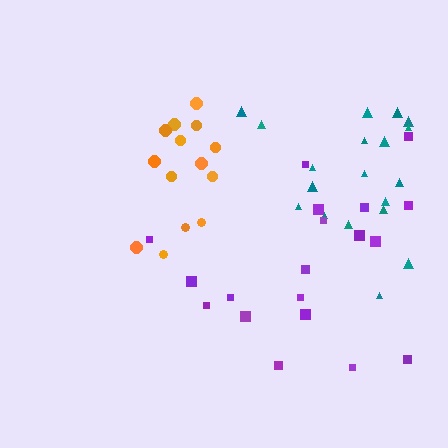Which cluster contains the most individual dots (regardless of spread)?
Teal (19).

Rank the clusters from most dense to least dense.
orange, teal, purple.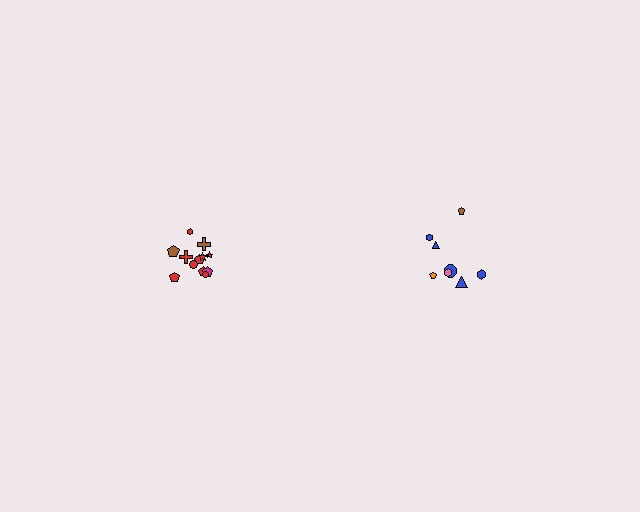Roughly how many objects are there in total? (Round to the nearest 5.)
Roughly 20 objects in total.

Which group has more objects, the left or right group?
The left group.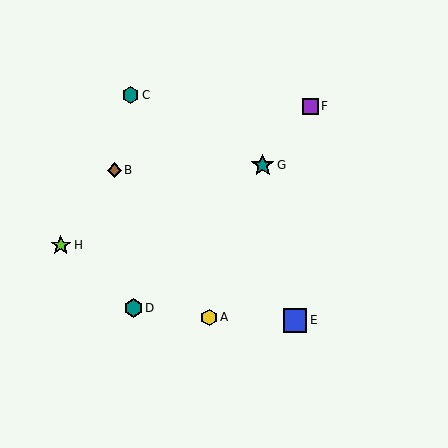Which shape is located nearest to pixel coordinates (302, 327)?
The blue square (labeled E) at (295, 320) is nearest to that location.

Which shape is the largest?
The blue square (labeled E) is the largest.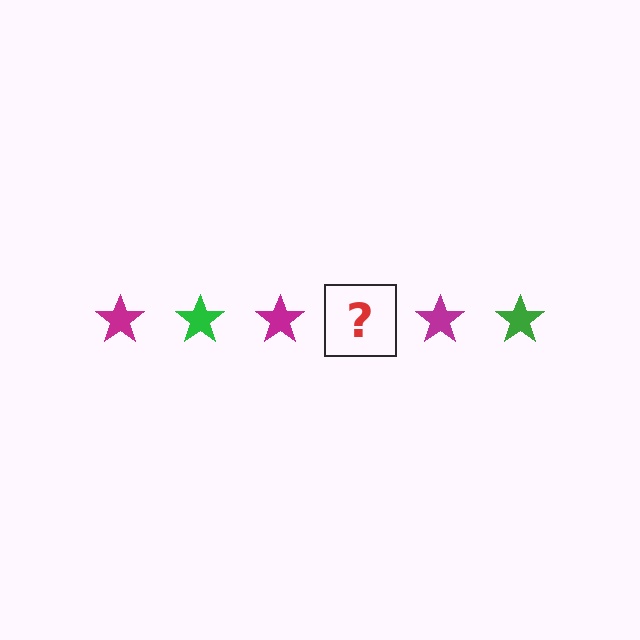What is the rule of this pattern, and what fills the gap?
The rule is that the pattern cycles through magenta, green stars. The gap should be filled with a green star.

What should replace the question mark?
The question mark should be replaced with a green star.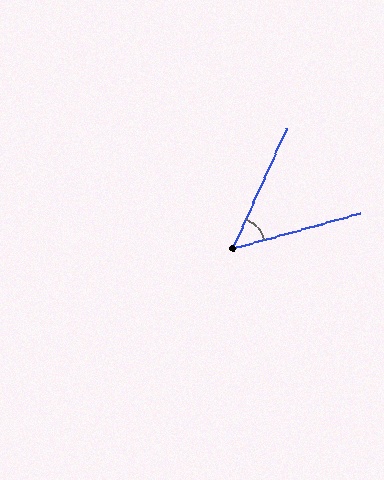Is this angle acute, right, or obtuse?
It is acute.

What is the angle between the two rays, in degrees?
Approximately 50 degrees.